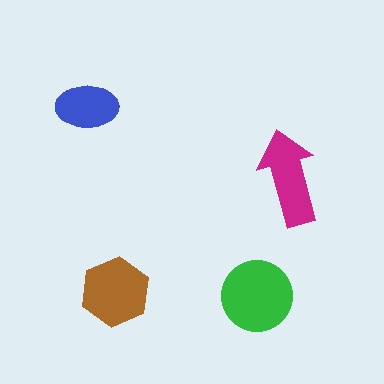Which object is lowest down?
The green circle is bottommost.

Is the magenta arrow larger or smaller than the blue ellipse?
Larger.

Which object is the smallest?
The blue ellipse.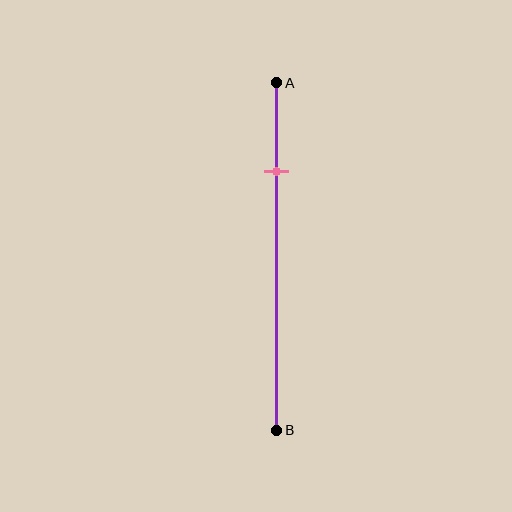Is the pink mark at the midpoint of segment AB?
No, the mark is at about 25% from A, not at the 50% midpoint.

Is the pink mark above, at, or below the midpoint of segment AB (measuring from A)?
The pink mark is above the midpoint of segment AB.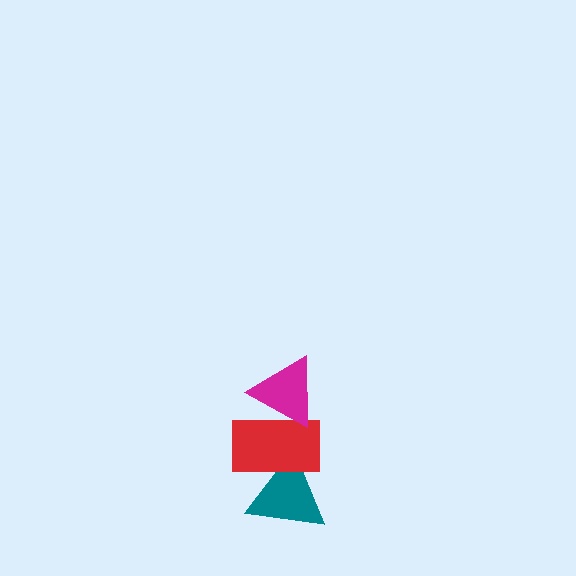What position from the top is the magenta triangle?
The magenta triangle is 1st from the top.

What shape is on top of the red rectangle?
The magenta triangle is on top of the red rectangle.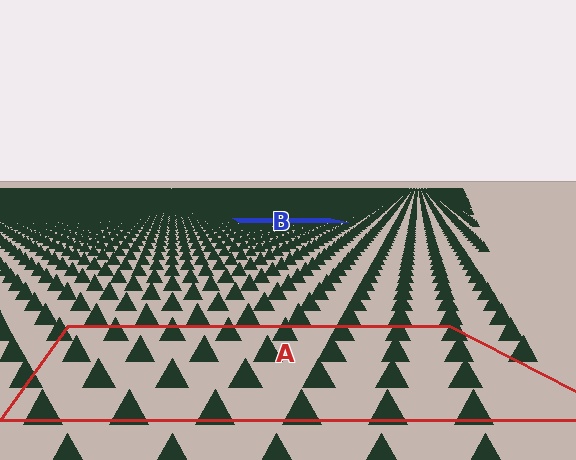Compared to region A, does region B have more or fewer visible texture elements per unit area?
Region B has more texture elements per unit area — they are packed more densely because it is farther away.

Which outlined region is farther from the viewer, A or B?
Region B is farther from the viewer — the texture elements inside it appear smaller and more densely packed.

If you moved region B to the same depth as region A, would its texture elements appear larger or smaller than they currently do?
They would appear larger. At a closer depth, the same texture elements are projected at a bigger on-screen size.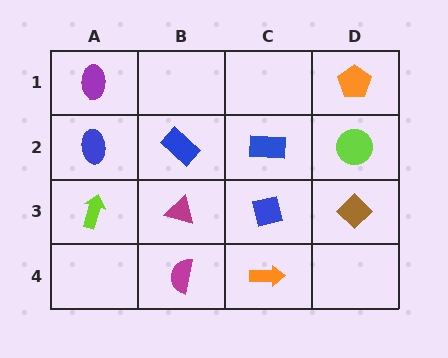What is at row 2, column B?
A blue rectangle.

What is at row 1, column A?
A purple ellipse.